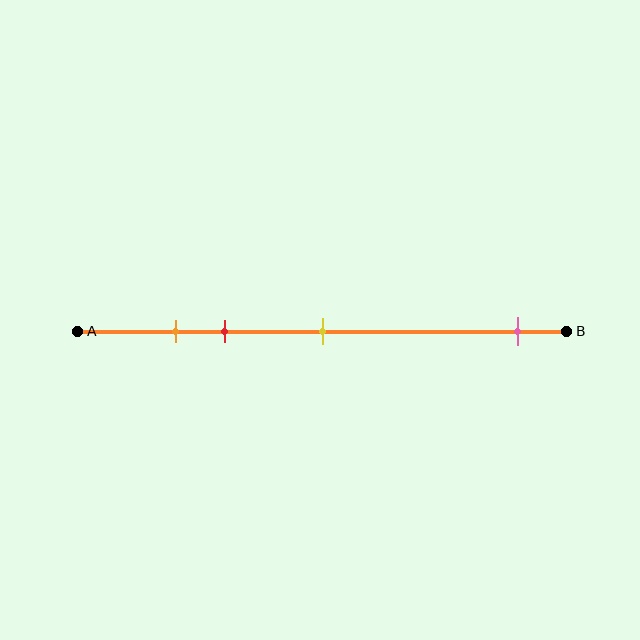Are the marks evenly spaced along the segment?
No, the marks are not evenly spaced.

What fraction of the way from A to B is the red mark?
The red mark is approximately 30% (0.3) of the way from A to B.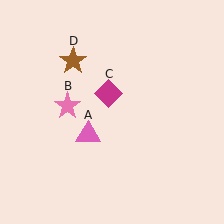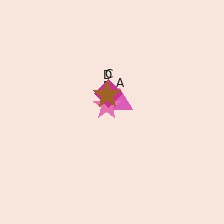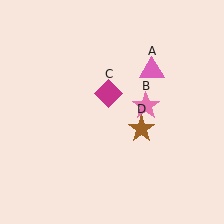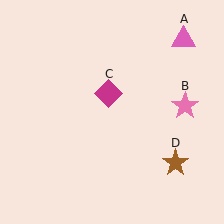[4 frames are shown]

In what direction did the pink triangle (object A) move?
The pink triangle (object A) moved up and to the right.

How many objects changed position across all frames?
3 objects changed position: pink triangle (object A), pink star (object B), brown star (object D).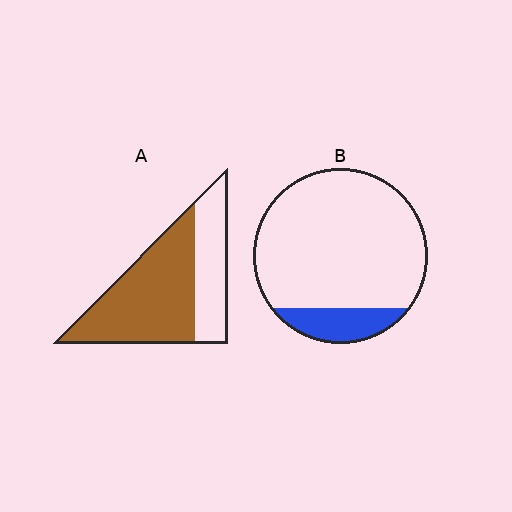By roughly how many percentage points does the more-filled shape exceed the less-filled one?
By roughly 50 percentage points (A over B).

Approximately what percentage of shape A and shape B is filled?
A is approximately 65% and B is approximately 15%.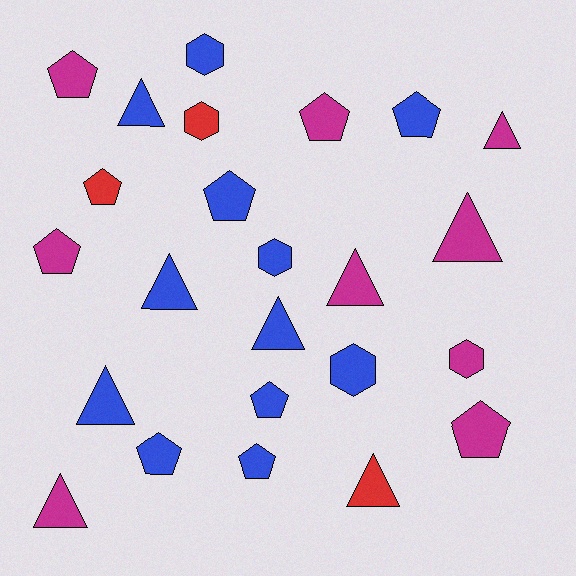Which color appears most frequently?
Blue, with 12 objects.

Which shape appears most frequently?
Pentagon, with 10 objects.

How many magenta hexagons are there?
There is 1 magenta hexagon.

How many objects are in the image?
There are 24 objects.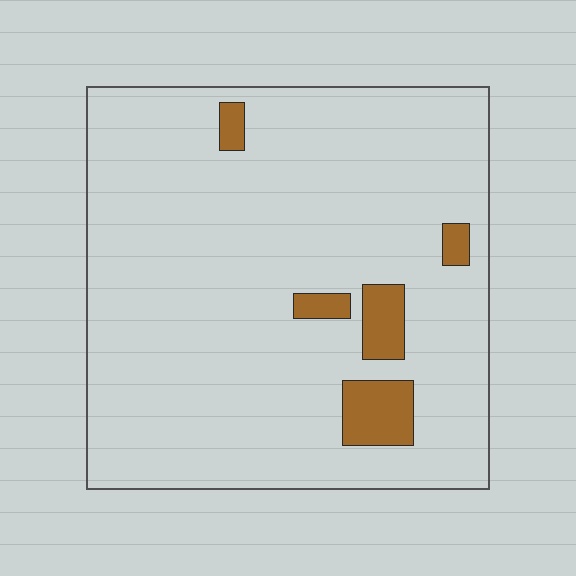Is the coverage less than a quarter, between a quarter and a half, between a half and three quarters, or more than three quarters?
Less than a quarter.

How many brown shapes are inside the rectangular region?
5.